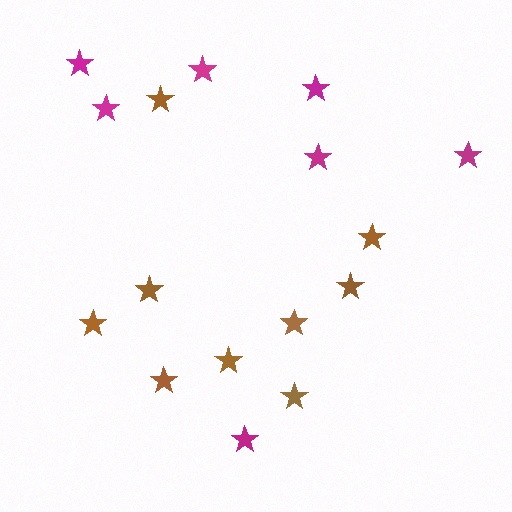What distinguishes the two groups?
There are 2 groups: one group of magenta stars (7) and one group of brown stars (9).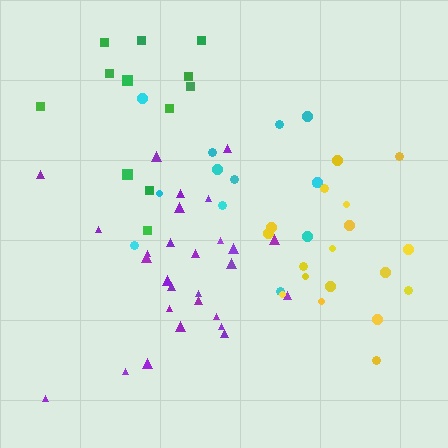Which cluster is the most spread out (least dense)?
Green.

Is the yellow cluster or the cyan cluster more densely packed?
Yellow.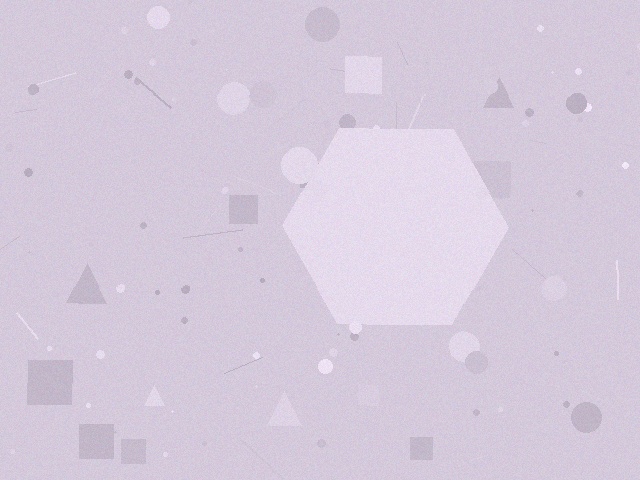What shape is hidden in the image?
A hexagon is hidden in the image.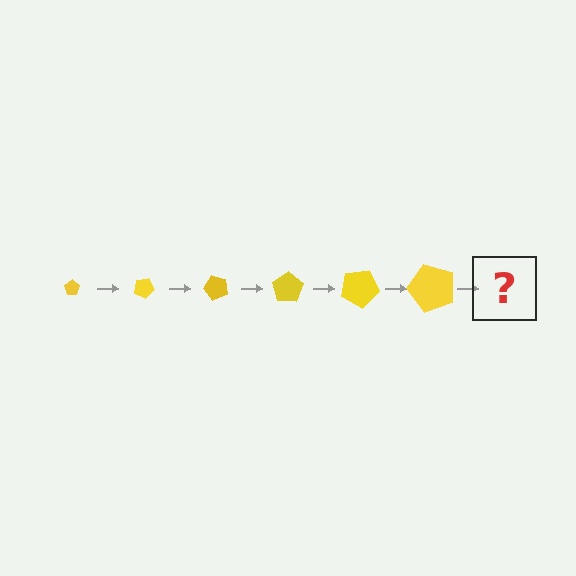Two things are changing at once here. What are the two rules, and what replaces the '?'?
The two rules are that the pentagon grows larger each step and it rotates 25 degrees each step. The '?' should be a pentagon, larger than the previous one and rotated 150 degrees from the start.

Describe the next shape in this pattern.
It should be a pentagon, larger than the previous one and rotated 150 degrees from the start.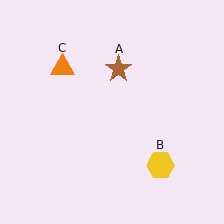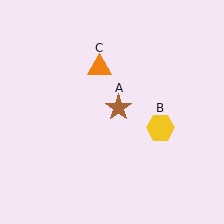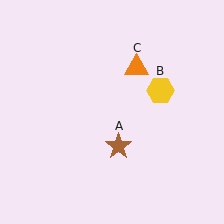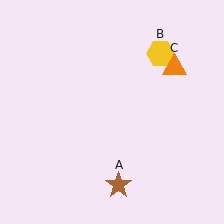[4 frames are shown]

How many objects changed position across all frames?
3 objects changed position: brown star (object A), yellow hexagon (object B), orange triangle (object C).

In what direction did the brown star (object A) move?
The brown star (object A) moved down.